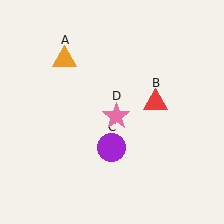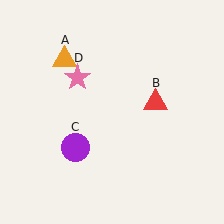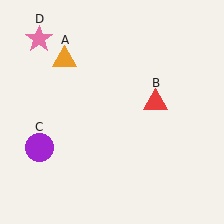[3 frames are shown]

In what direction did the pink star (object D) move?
The pink star (object D) moved up and to the left.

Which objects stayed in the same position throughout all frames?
Orange triangle (object A) and red triangle (object B) remained stationary.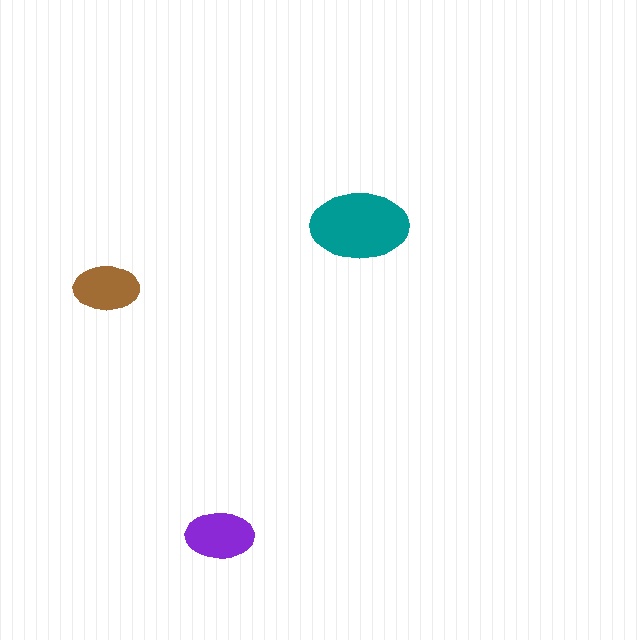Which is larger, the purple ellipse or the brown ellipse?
The purple one.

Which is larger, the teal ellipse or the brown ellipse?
The teal one.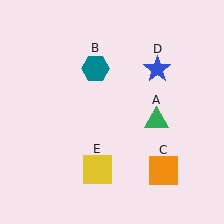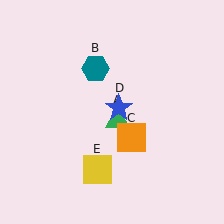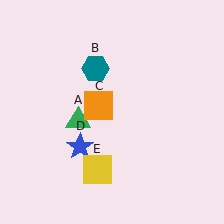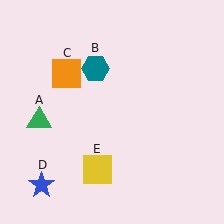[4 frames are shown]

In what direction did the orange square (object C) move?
The orange square (object C) moved up and to the left.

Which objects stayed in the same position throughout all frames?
Teal hexagon (object B) and yellow square (object E) remained stationary.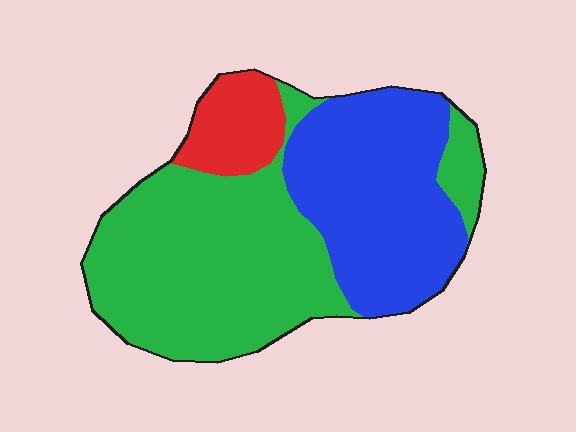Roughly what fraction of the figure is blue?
Blue takes up about three eighths (3/8) of the figure.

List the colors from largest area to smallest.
From largest to smallest: green, blue, red.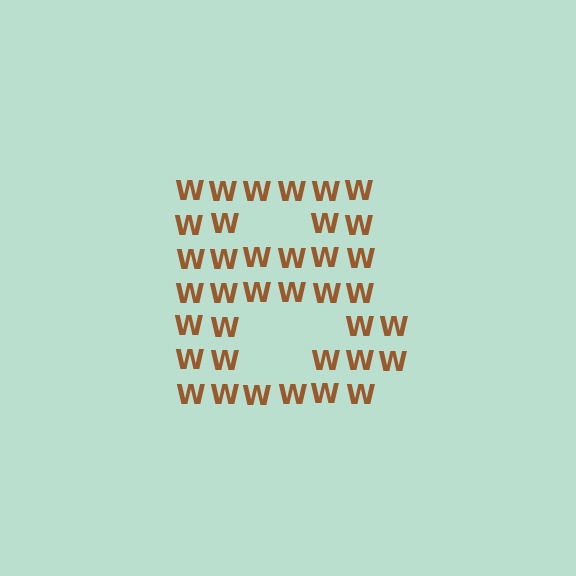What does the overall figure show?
The overall figure shows the letter B.